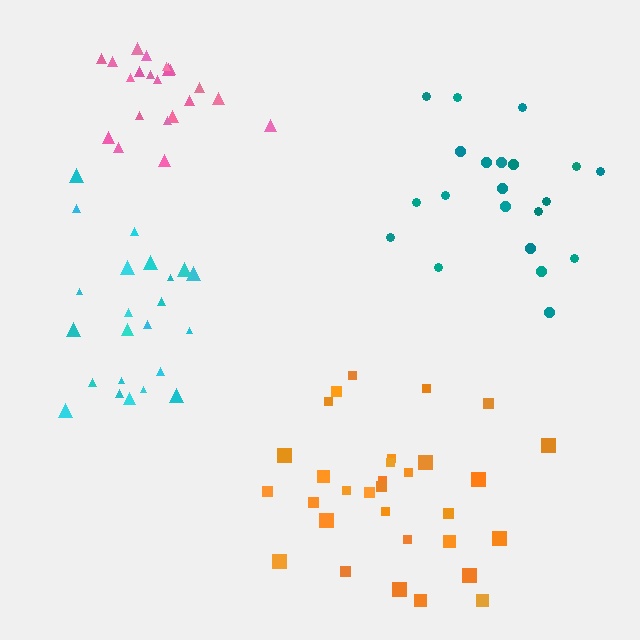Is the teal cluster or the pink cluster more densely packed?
Pink.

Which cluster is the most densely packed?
Pink.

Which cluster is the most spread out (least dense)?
Teal.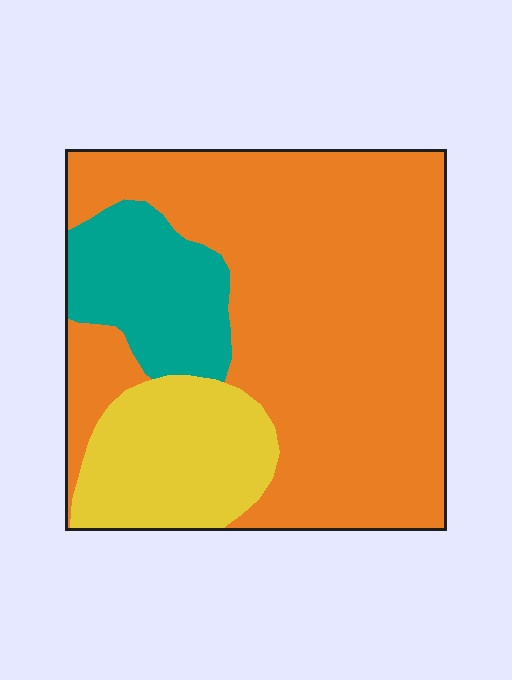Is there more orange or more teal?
Orange.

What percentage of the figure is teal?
Teal takes up less than a quarter of the figure.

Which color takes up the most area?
Orange, at roughly 65%.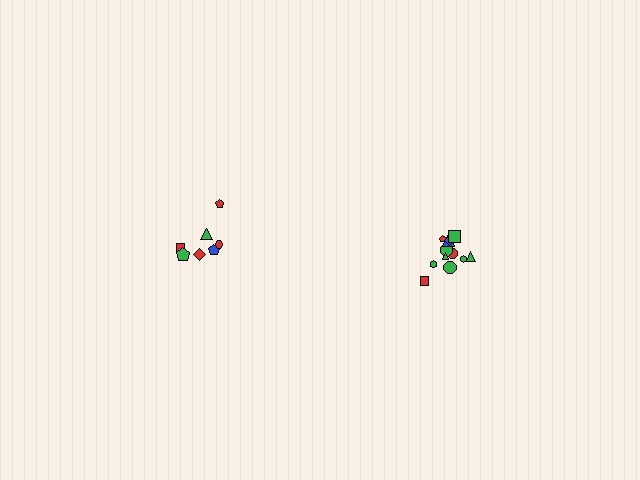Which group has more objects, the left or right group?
The right group.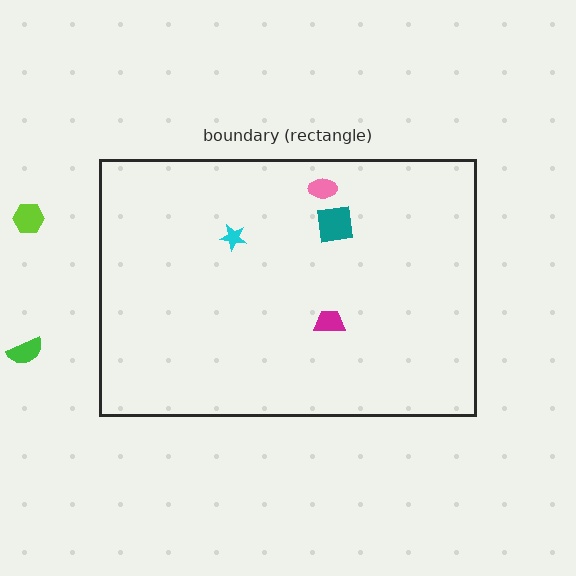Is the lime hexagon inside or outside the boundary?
Outside.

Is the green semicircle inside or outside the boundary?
Outside.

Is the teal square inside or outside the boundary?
Inside.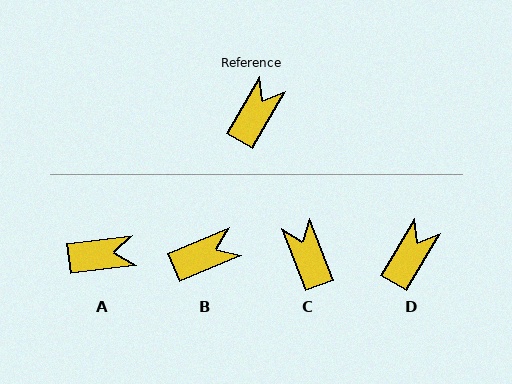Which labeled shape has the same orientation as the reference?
D.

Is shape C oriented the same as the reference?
No, it is off by about 50 degrees.